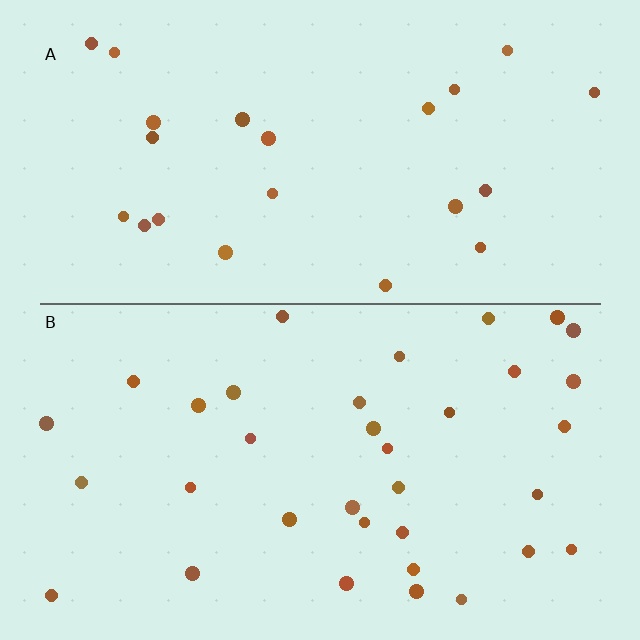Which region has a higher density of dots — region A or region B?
B (the bottom).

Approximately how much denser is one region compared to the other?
Approximately 1.5× — region B over region A.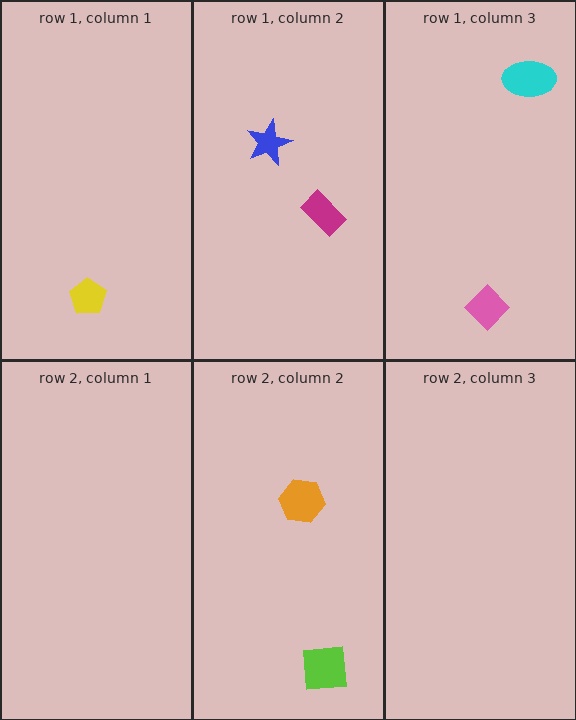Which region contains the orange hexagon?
The row 2, column 2 region.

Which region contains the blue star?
The row 1, column 2 region.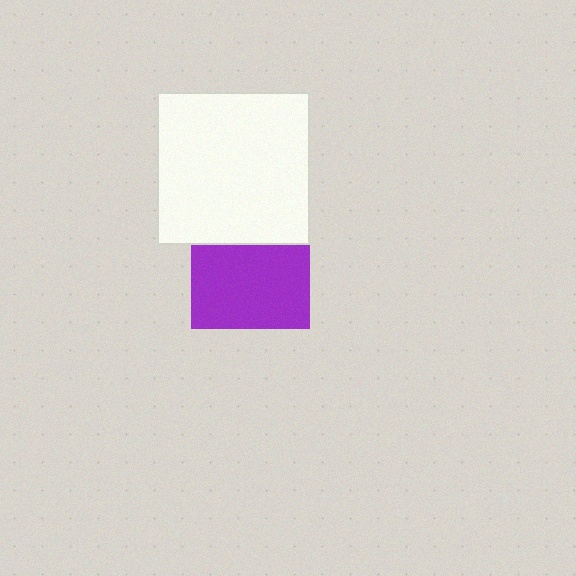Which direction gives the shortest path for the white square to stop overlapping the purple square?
Moving up gives the shortest separation.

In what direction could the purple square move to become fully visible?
The purple square could move down. That would shift it out from behind the white square entirely.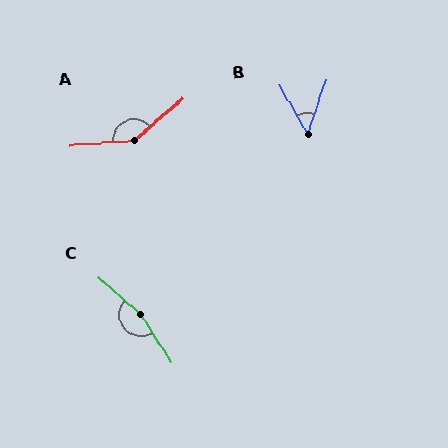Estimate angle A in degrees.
Approximately 143 degrees.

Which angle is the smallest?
B, at approximately 49 degrees.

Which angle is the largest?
C, at approximately 164 degrees.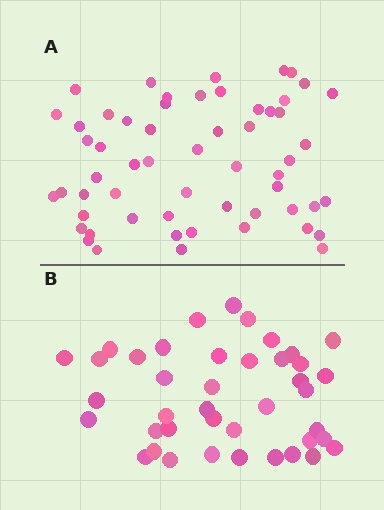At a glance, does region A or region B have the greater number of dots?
Region A (the top region) has more dots.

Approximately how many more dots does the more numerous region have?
Region A has approximately 15 more dots than region B.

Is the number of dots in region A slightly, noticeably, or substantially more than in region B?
Region A has noticeably more, but not dramatically so. The ratio is roughly 1.4 to 1.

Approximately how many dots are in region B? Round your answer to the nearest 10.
About 40 dots. (The exact count is 41, which rounds to 40.)